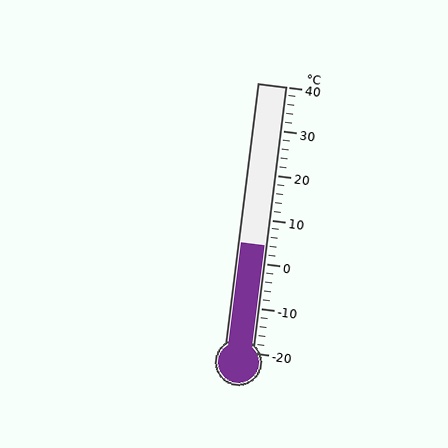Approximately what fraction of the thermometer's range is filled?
The thermometer is filled to approximately 40% of its range.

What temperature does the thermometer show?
The thermometer shows approximately 4°C.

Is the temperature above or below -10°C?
The temperature is above -10°C.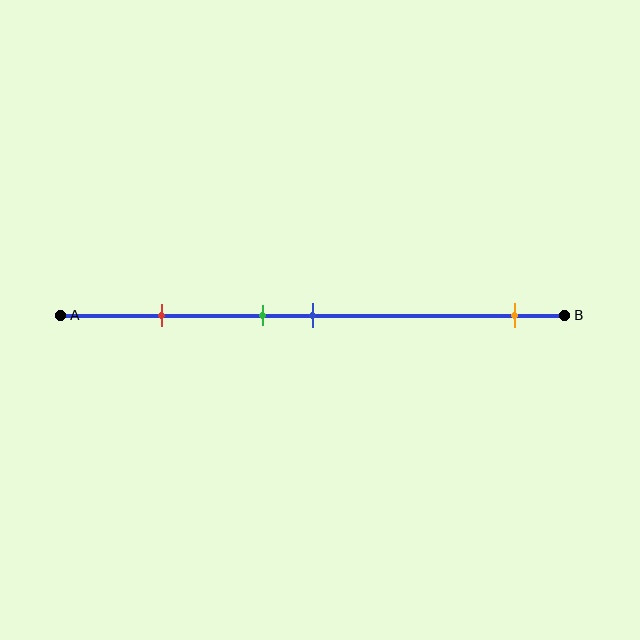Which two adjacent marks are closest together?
The green and blue marks are the closest adjacent pair.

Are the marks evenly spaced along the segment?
No, the marks are not evenly spaced.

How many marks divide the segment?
There are 4 marks dividing the segment.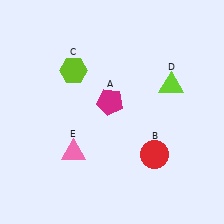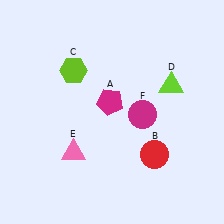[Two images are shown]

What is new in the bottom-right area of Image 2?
A magenta circle (F) was added in the bottom-right area of Image 2.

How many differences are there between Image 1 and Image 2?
There is 1 difference between the two images.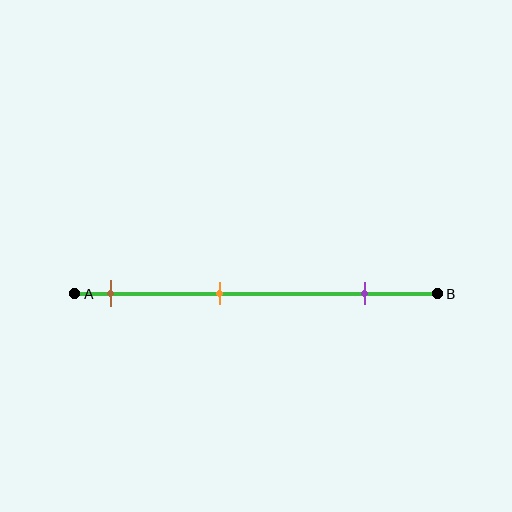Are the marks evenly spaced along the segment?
Yes, the marks are approximately evenly spaced.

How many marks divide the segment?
There are 3 marks dividing the segment.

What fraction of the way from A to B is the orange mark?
The orange mark is approximately 40% (0.4) of the way from A to B.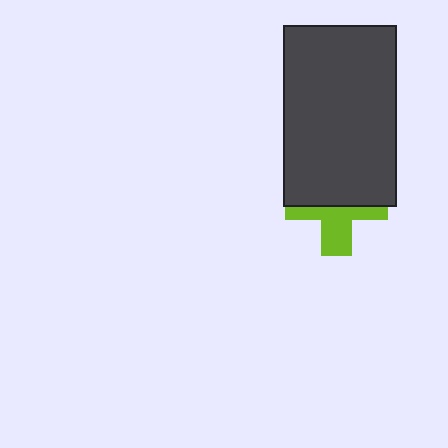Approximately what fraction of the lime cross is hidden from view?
Roughly 56% of the lime cross is hidden behind the dark gray rectangle.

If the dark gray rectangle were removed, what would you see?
You would see the complete lime cross.